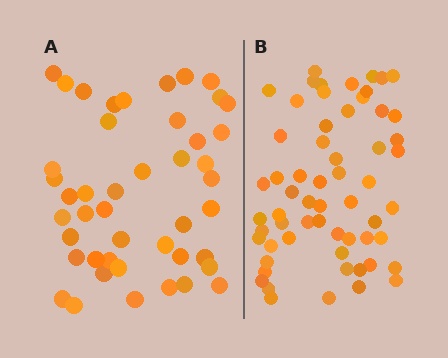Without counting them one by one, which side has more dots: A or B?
Region B (the right region) has more dots.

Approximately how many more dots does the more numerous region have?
Region B has approximately 15 more dots than region A.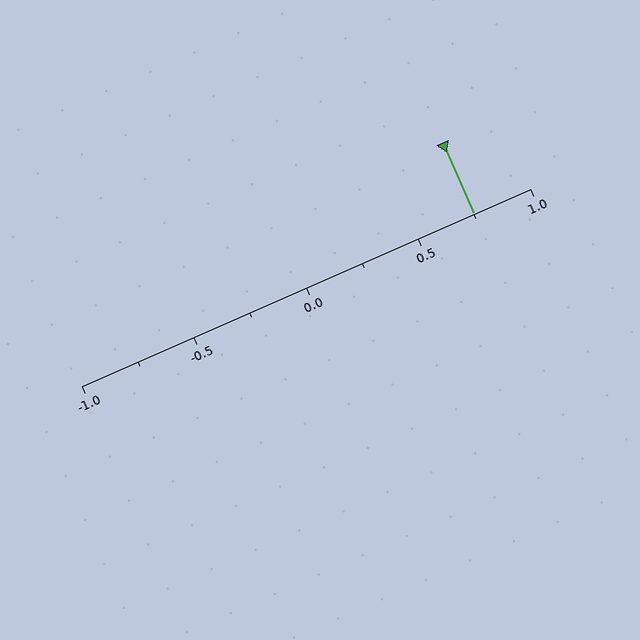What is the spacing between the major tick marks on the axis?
The major ticks are spaced 0.5 apart.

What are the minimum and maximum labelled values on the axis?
The axis runs from -1.0 to 1.0.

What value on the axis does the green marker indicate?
The marker indicates approximately 0.75.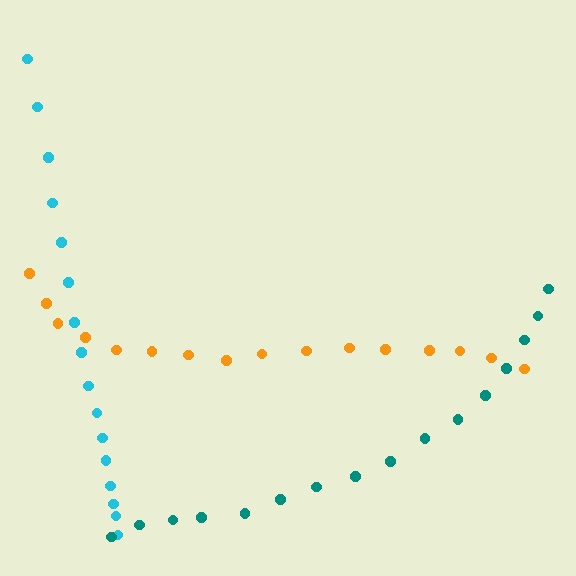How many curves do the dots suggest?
There are 3 distinct paths.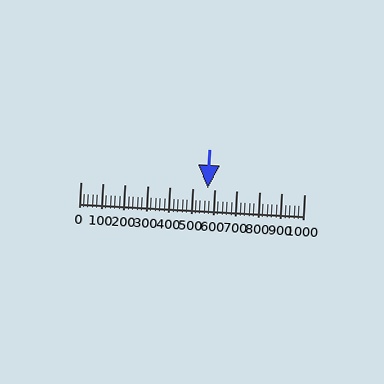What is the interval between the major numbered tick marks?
The major tick marks are spaced 100 units apart.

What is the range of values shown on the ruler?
The ruler shows values from 0 to 1000.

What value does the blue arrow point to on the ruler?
The blue arrow points to approximately 570.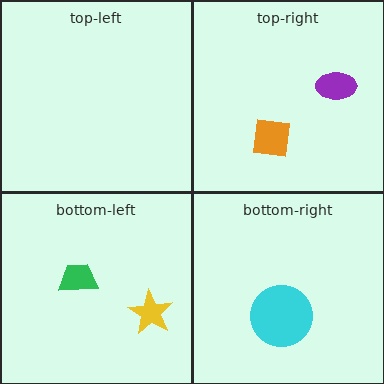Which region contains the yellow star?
The bottom-left region.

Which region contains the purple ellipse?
The top-right region.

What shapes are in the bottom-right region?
The cyan circle.